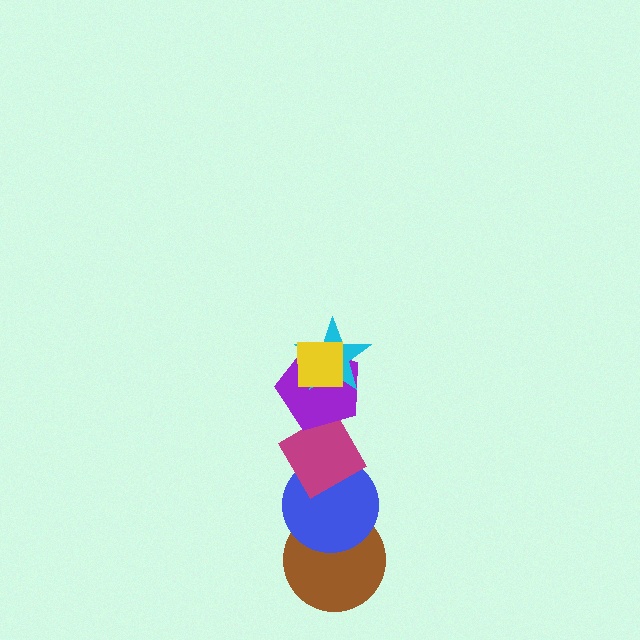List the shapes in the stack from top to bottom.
From top to bottom: the yellow square, the cyan star, the purple pentagon, the magenta diamond, the blue circle, the brown circle.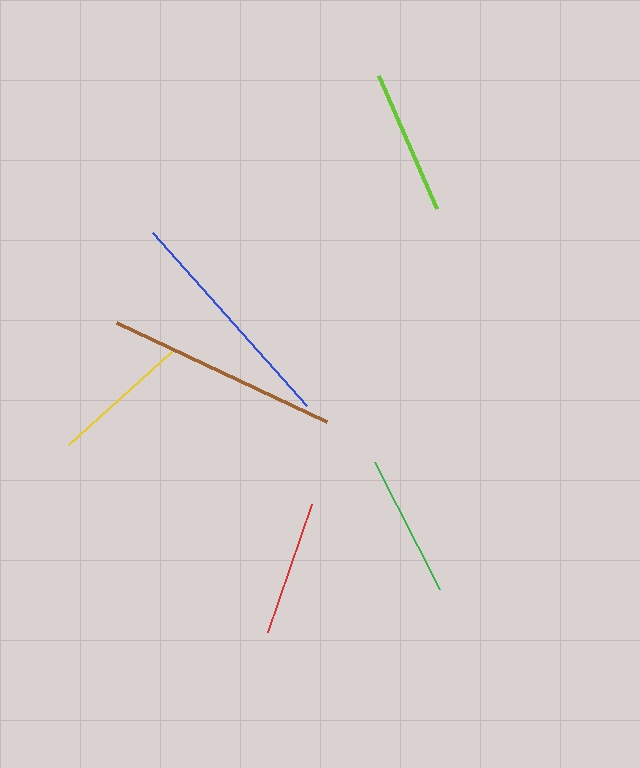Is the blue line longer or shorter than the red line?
The blue line is longer than the red line.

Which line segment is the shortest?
The red line is the shortest at approximately 135 pixels.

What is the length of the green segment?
The green segment is approximately 142 pixels long.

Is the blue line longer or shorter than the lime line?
The blue line is longer than the lime line.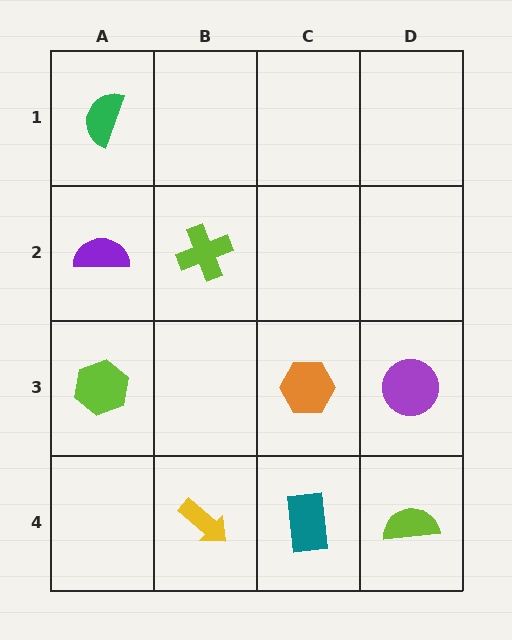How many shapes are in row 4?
3 shapes.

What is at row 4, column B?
A yellow arrow.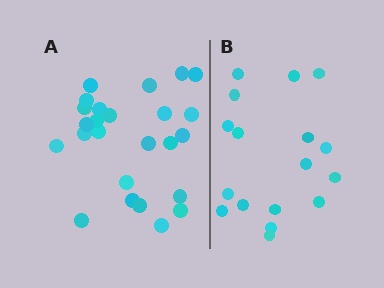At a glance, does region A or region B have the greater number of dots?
Region A (the left region) has more dots.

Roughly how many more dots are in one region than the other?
Region A has roughly 8 or so more dots than region B.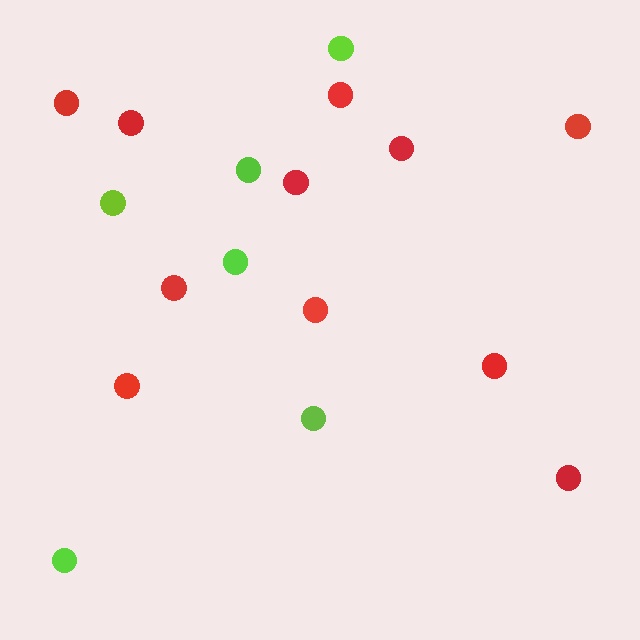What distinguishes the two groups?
There are 2 groups: one group of red circles (11) and one group of lime circles (6).